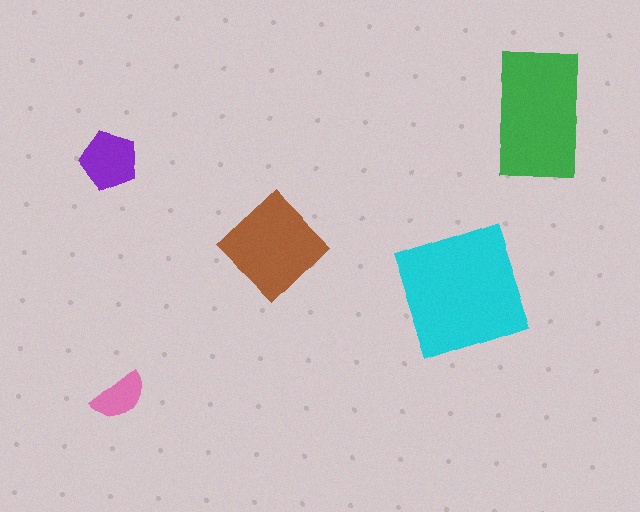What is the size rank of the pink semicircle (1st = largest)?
5th.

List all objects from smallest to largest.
The pink semicircle, the purple pentagon, the brown diamond, the green rectangle, the cyan square.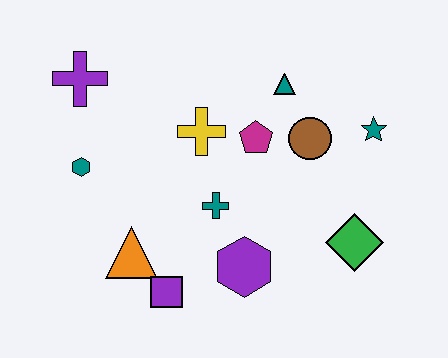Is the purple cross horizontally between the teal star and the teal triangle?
No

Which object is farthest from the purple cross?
The green diamond is farthest from the purple cross.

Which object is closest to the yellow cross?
The magenta pentagon is closest to the yellow cross.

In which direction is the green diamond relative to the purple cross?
The green diamond is to the right of the purple cross.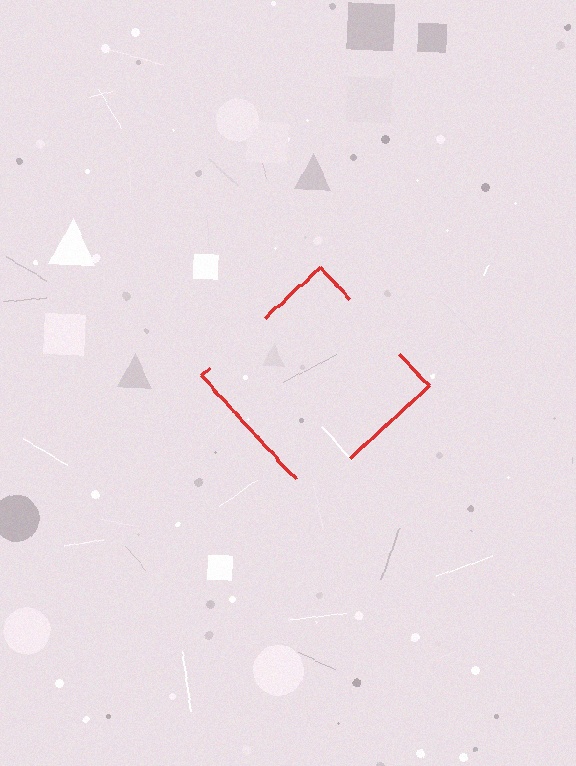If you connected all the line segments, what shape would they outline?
They would outline a diamond.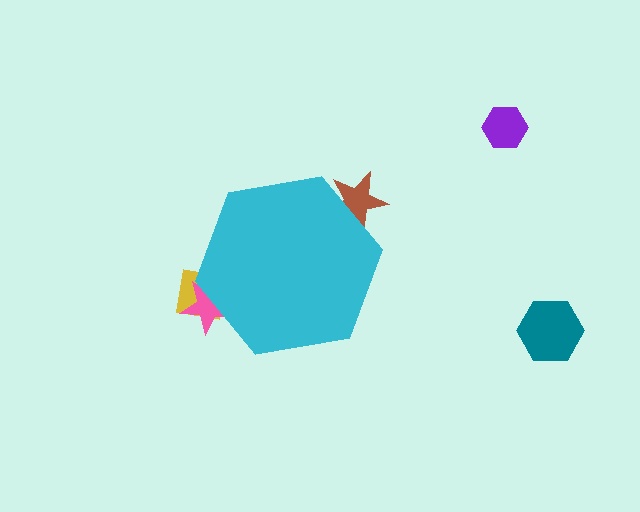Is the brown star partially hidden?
Yes, the brown star is partially hidden behind the cyan hexagon.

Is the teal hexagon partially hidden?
No, the teal hexagon is fully visible.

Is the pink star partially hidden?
Yes, the pink star is partially hidden behind the cyan hexagon.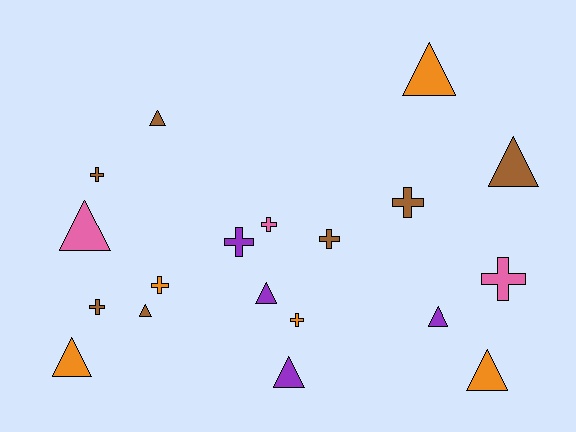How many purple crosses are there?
There is 1 purple cross.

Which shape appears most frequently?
Triangle, with 10 objects.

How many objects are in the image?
There are 19 objects.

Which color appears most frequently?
Brown, with 7 objects.